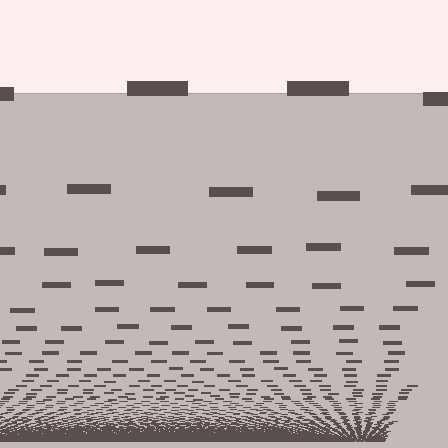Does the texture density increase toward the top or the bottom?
Density increases toward the bottom.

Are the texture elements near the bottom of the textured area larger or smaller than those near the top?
Smaller. The gradient is inverted — elements near the bottom are smaller and denser.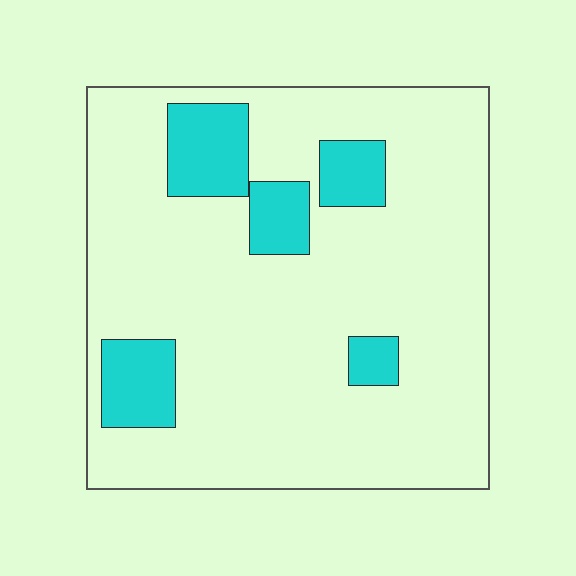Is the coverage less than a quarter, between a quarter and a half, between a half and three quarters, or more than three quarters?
Less than a quarter.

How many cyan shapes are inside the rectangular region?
5.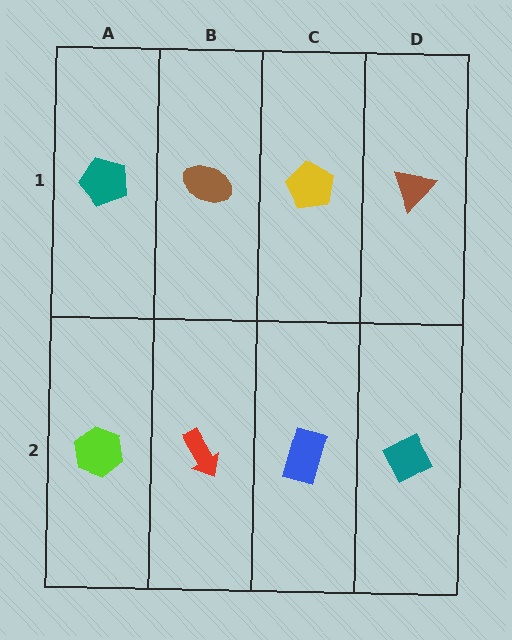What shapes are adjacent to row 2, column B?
A brown ellipse (row 1, column B), a lime hexagon (row 2, column A), a blue rectangle (row 2, column C).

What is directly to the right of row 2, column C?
A teal diamond.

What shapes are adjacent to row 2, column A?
A teal pentagon (row 1, column A), a red arrow (row 2, column B).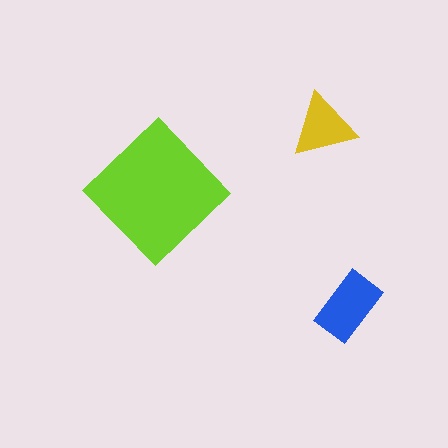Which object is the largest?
The lime diamond.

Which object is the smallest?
The yellow triangle.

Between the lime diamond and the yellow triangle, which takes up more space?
The lime diamond.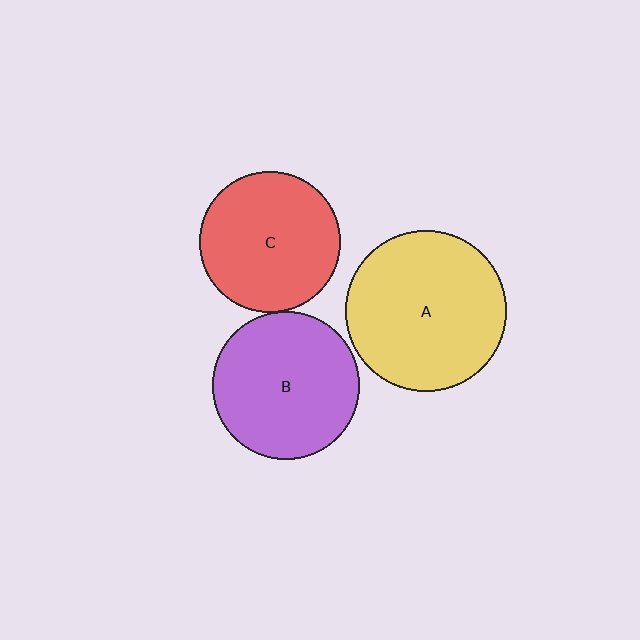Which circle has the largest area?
Circle A (yellow).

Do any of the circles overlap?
No, none of the circles overlap.